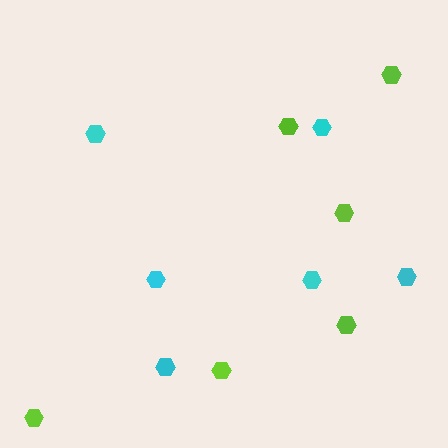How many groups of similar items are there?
There are 2 groups: one group of cyan hexagons (6) and one group of lime hexagons (6).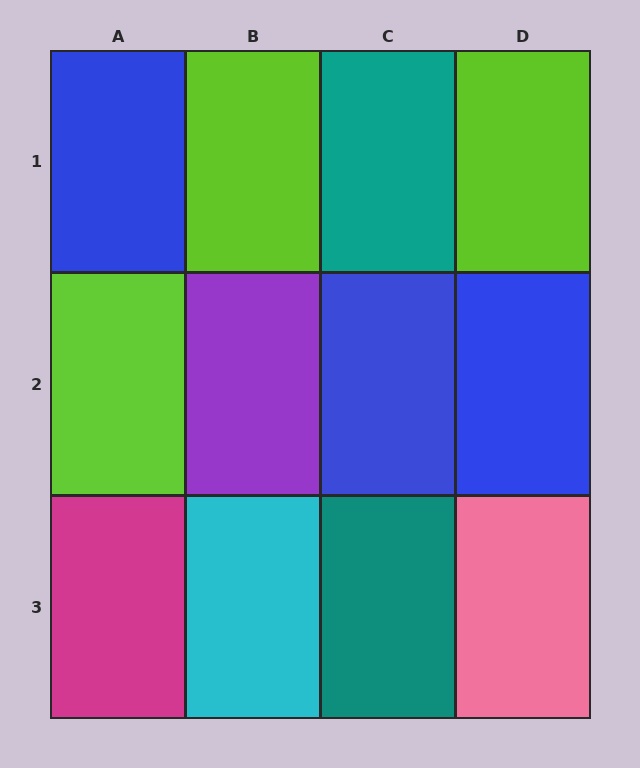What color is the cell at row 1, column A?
Blue.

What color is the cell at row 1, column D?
Lime.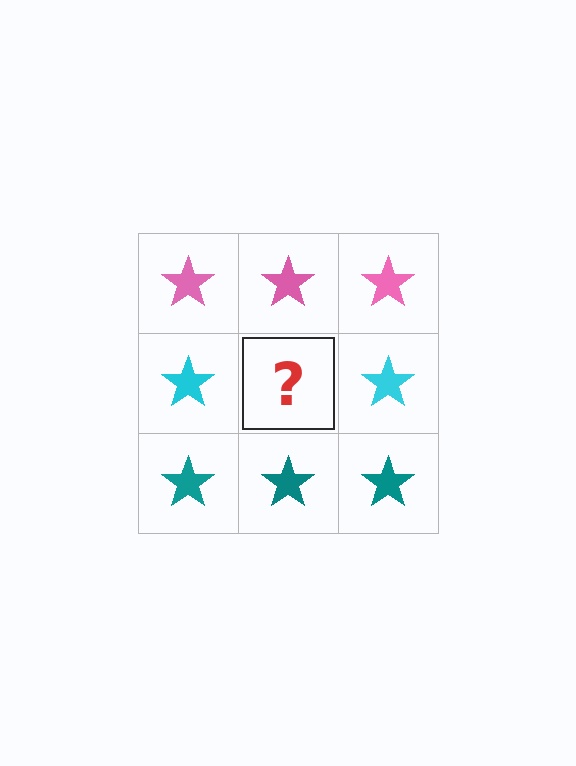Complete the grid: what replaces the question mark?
The question mark should be replaced with a cyan star.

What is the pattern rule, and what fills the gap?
The rule is that each row has a consistent color. The gap should be filled with a cyan star.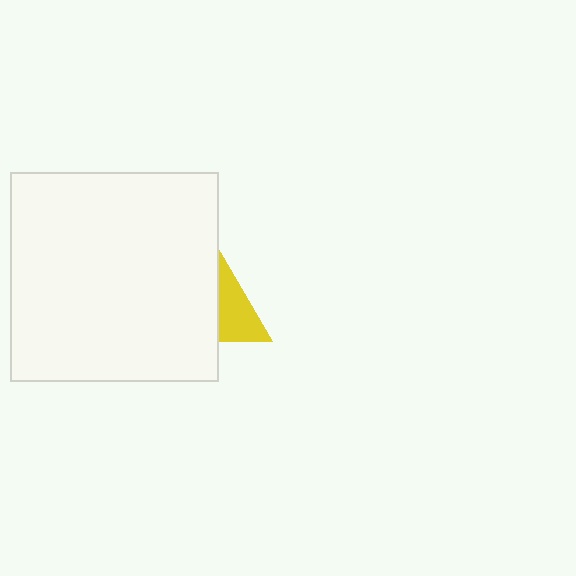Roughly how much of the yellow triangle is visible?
A small part of it is visible (roughly 33%).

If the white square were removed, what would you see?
You would see the complete yellow triangle.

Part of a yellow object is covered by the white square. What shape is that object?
It is a triangle.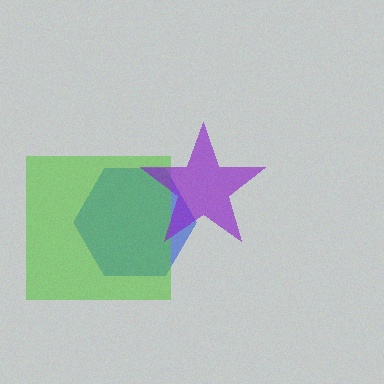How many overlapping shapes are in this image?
There are 3 overlapping shapes in the image.